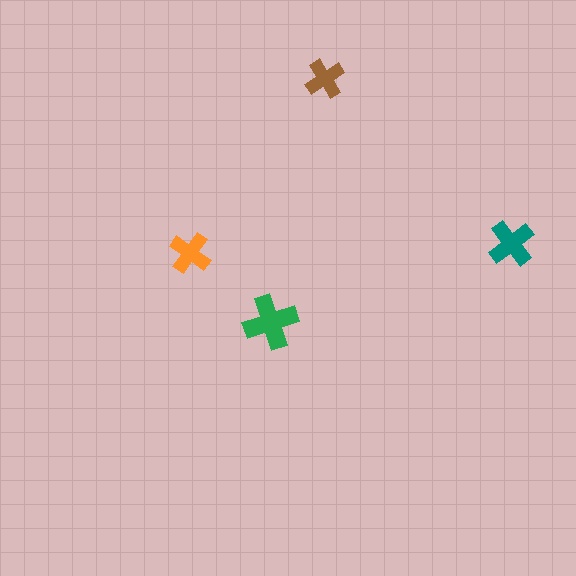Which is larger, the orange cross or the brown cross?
The orange one.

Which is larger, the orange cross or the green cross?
The green one.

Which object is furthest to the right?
The teal cross is rightmost.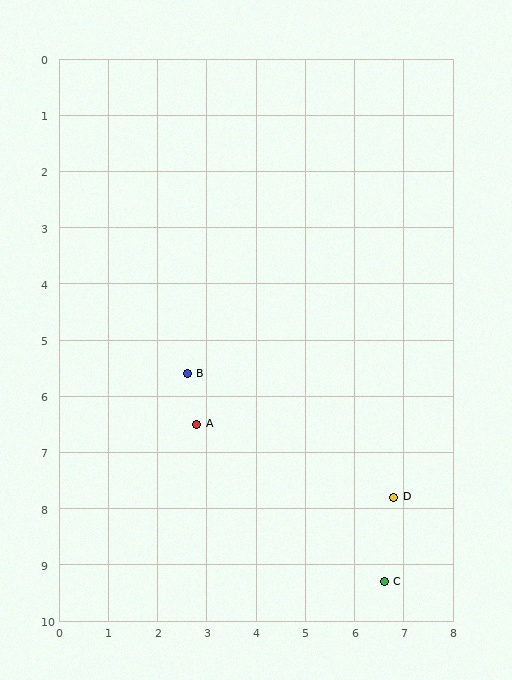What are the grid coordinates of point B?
Point B is at approximately (2.6, 5.6).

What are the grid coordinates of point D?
Point D is at approximately (6.8, 7.8).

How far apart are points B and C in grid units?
Points B and C are about 5.4 grid units apart.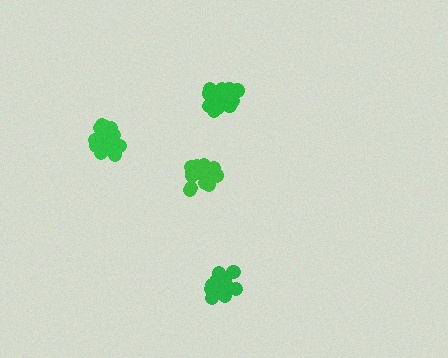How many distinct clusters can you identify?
There are 4 distinct clusters.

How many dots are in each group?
Group 1: 17 dots, Group 2: 16 dots, Group 3: 21 dots, Group 4: 20 dots (74 total).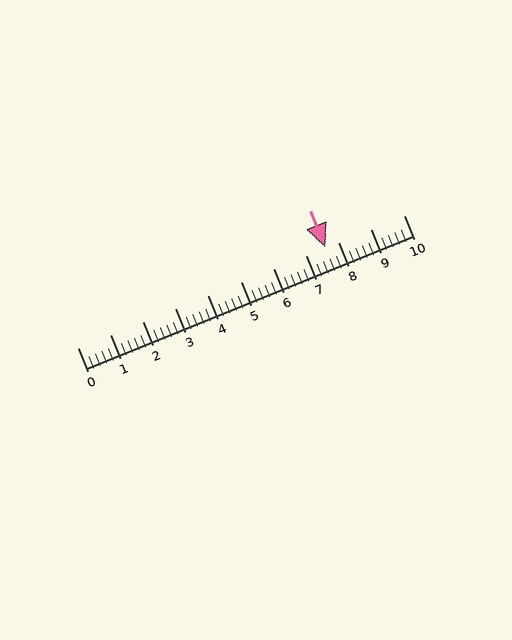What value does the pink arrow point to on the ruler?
The pink arrow points to approximately 7.6.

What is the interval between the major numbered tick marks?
The major tick marks are spaced 1 units apart.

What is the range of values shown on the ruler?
The ruler shows values from 0 to 10.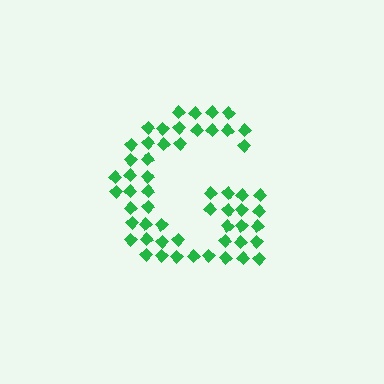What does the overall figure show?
The overall figure shows the letter G.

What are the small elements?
The small elements are diamonds.